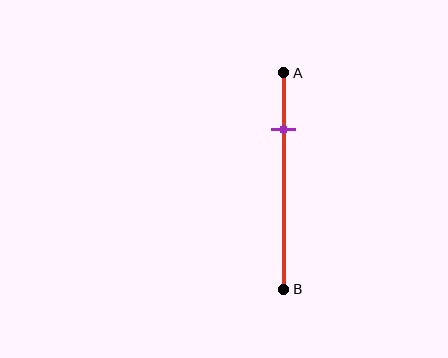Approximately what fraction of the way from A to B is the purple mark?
The purple mark is approximately 25% of the way from A to B.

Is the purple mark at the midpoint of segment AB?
No, the mark is at about 25% from A, not at the 50% midpoint.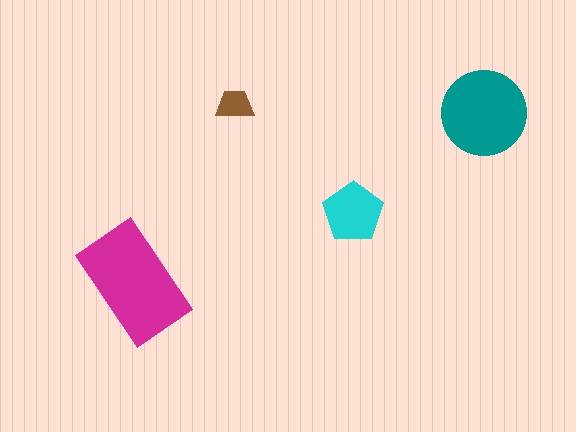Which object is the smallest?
The brown trapezoid.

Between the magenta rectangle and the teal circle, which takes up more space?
The magenta rectangle.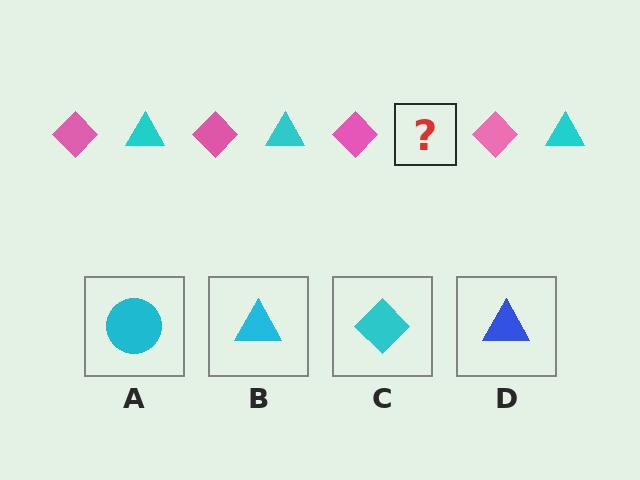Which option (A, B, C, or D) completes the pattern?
B.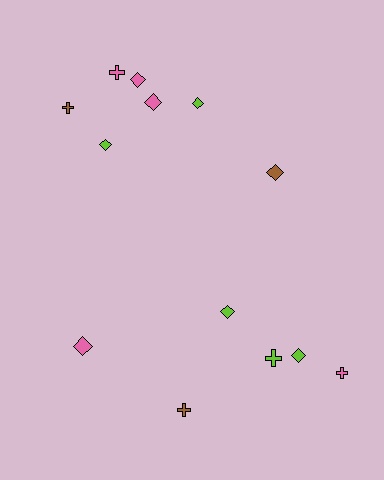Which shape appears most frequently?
Diamond, with 8 objects.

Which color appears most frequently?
Lime, with 5 objects.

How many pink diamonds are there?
There are 3 pink diamonds.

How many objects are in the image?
There are 13 objects.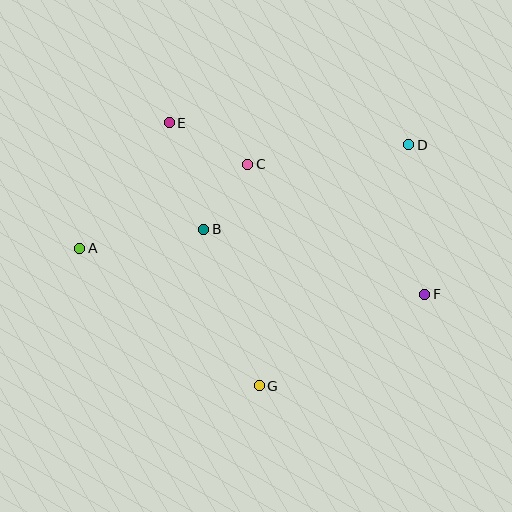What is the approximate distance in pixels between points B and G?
The distance between B and G is approximately 166 pixels.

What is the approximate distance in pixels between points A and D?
The distance between A and D is approximately 345 pixels.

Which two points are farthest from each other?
Points A and F are farthest from each other.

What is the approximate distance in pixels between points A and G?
The distance between A and G is approximately 226 pixels.